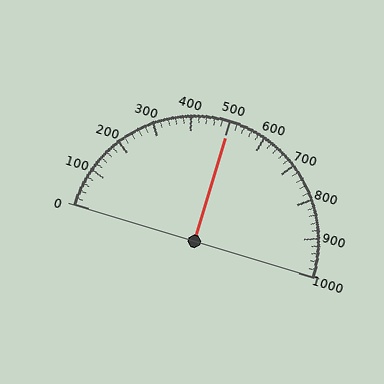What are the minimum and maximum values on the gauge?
The gauge ranges from 0 to 1000.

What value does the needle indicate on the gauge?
The needle indicates approximately 500.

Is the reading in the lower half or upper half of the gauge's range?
The reading is in the upper half of the range (0 to 1000).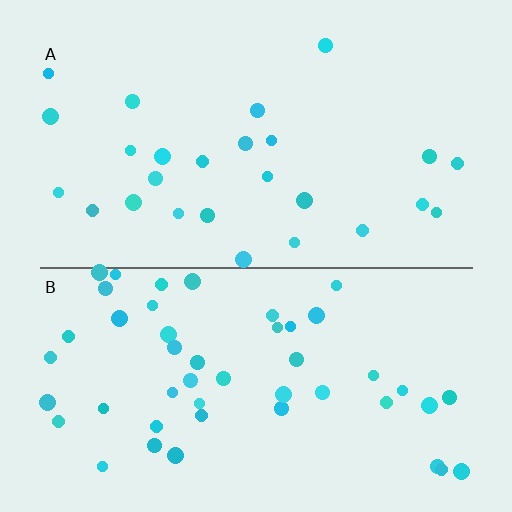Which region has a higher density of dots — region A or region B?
B (the bottom).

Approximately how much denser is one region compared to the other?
Approximately 1.8× — region B over region A.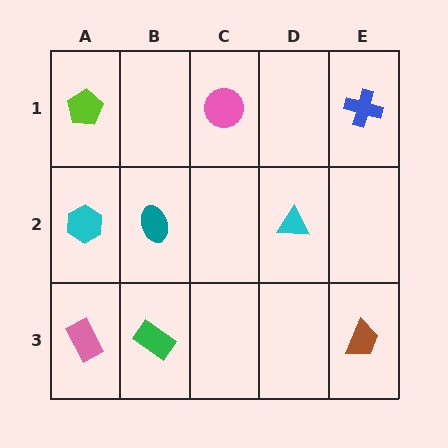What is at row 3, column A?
A pink rectangle.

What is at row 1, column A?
A lime pentagon.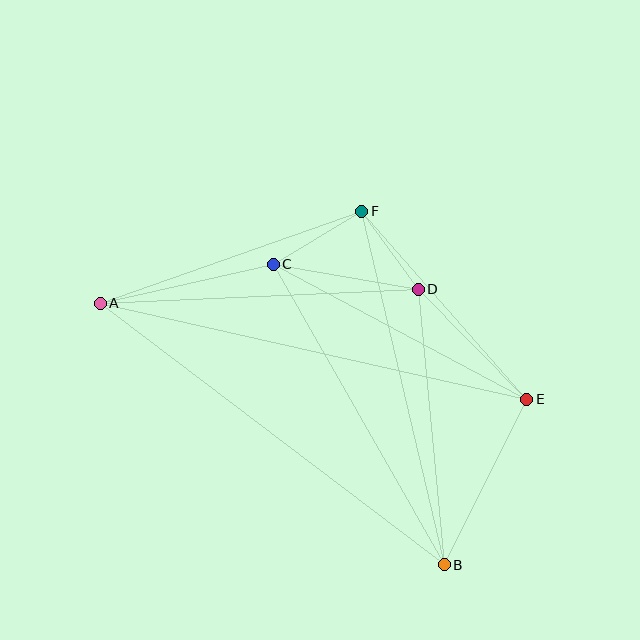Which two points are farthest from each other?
Points A and E are farthest from each other.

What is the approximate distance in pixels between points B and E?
The distance between B and E is approximately 185 pixels.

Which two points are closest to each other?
Points D and F are closest to each other.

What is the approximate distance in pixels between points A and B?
The distance between A and B is approximately 432 pixels.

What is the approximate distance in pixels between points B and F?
The distance between B and F is approximately 363 pixels.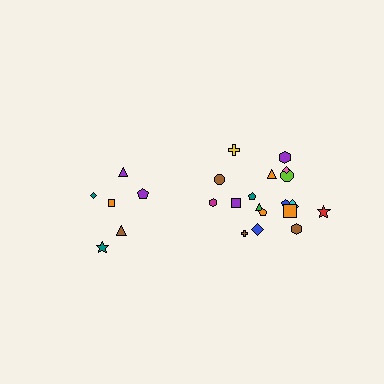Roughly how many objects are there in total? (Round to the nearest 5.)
Roughly 25 objects in total.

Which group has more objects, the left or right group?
The right group.